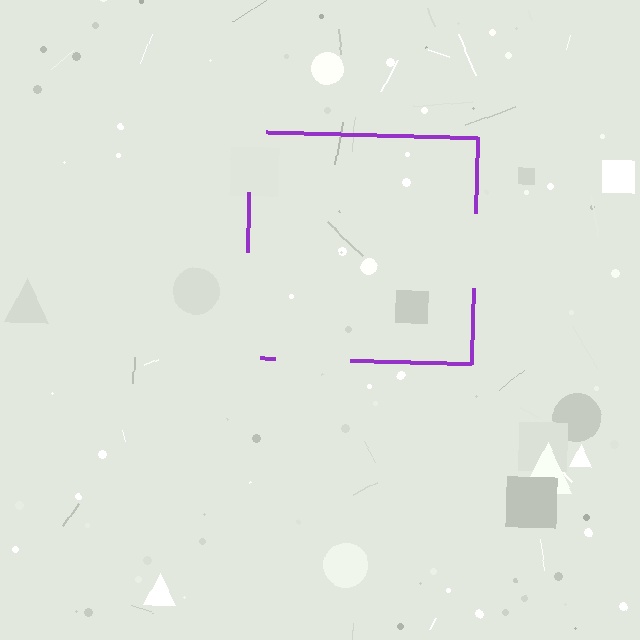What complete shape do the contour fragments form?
The contour fragments form a square.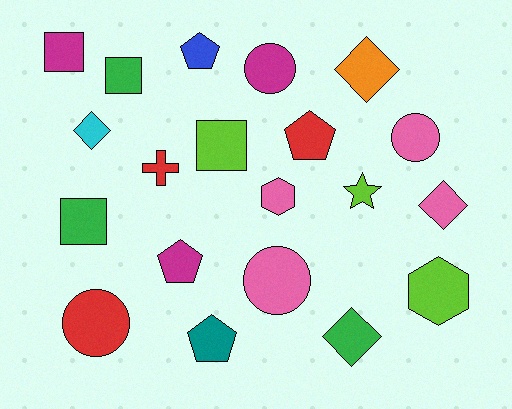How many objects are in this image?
There are 20 objects.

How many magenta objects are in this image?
There are 3 magenta objects.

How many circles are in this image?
There are 4 circles.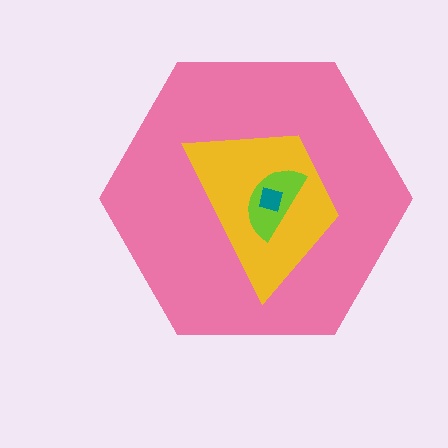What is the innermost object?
The teal square.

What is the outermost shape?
The pink hexagon.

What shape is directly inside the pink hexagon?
The yellow trapezoid.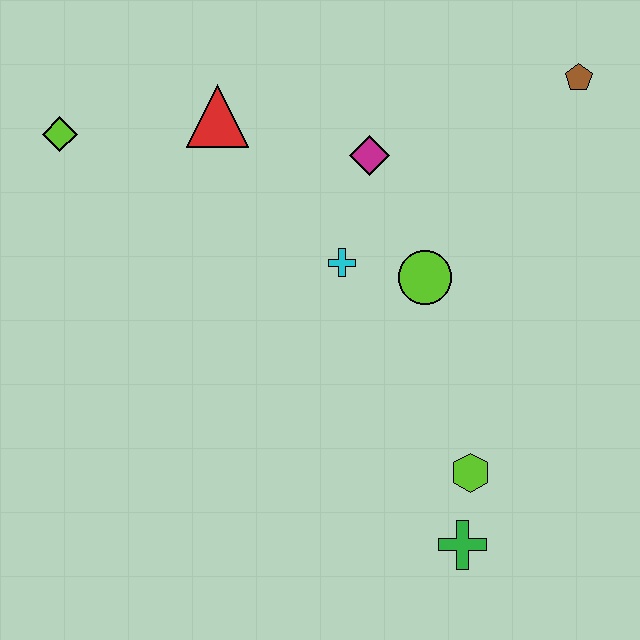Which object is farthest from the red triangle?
The green cross is farthest from the red triangle.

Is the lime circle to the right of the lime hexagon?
No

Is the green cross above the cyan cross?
No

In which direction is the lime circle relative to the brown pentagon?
The lime circle is below the brown pentagon.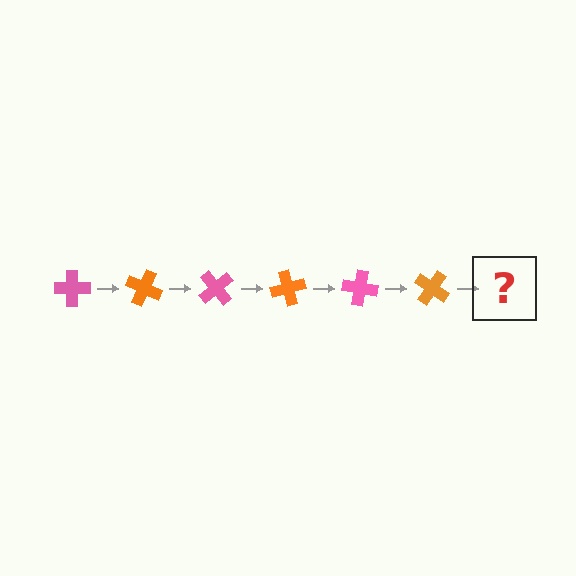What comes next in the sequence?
The next element should be a pink cross, rotated 150 degrees from the start.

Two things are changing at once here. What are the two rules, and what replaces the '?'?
The two rules are that it rotates 25 degrees each step and the color cycles through pink and orange. The '?' should be a pink cross, rotated 150 degrees from the start.